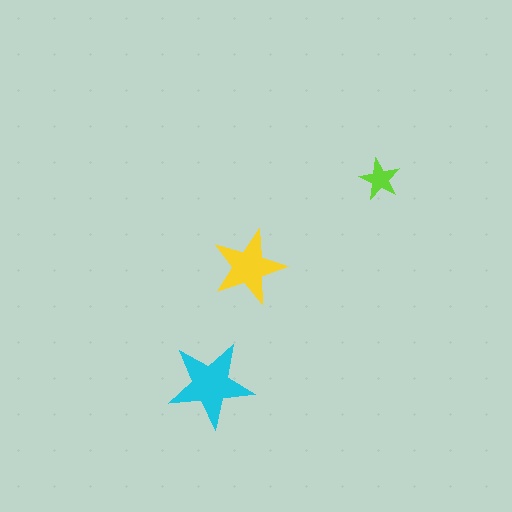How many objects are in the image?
There are 3 objects in the image.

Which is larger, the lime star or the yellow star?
The yellow one.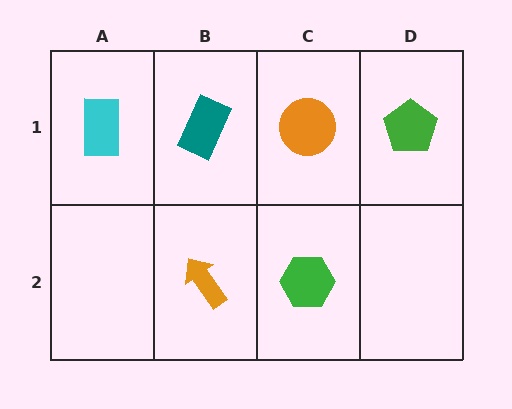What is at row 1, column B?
A teal rectangle.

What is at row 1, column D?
A green pentagon.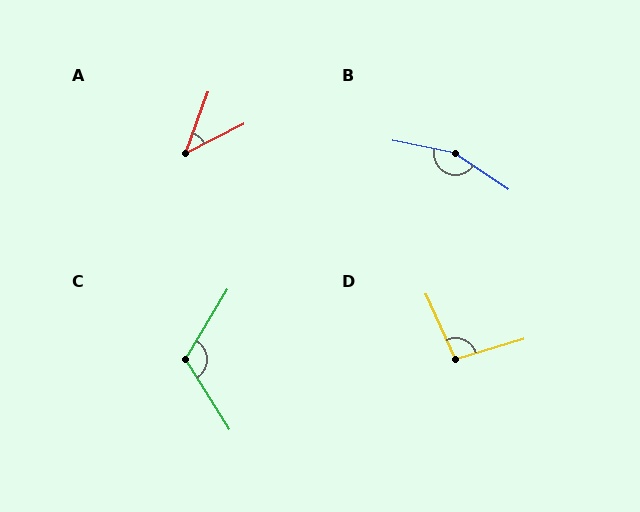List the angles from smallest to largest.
A (43°), D (98°), C (117°), B (157°).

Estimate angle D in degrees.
Approximately 98 degrees.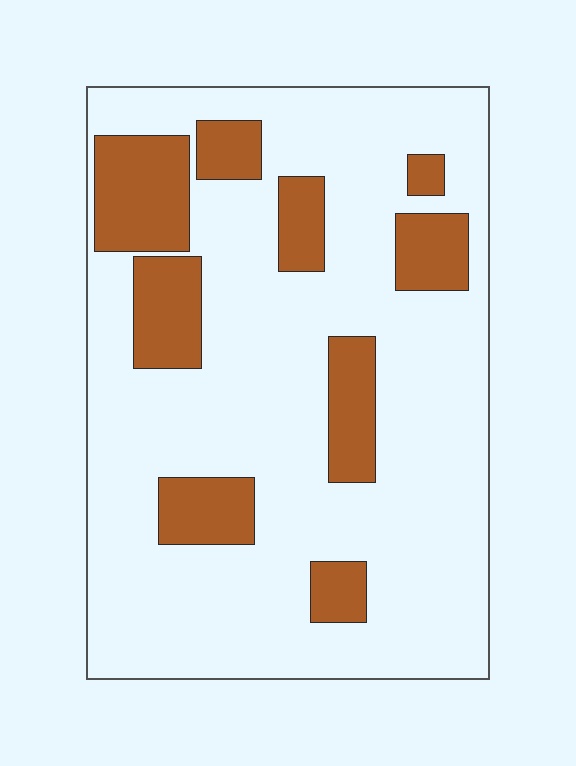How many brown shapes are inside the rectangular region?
9.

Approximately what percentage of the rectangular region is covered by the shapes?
Approximately 20%.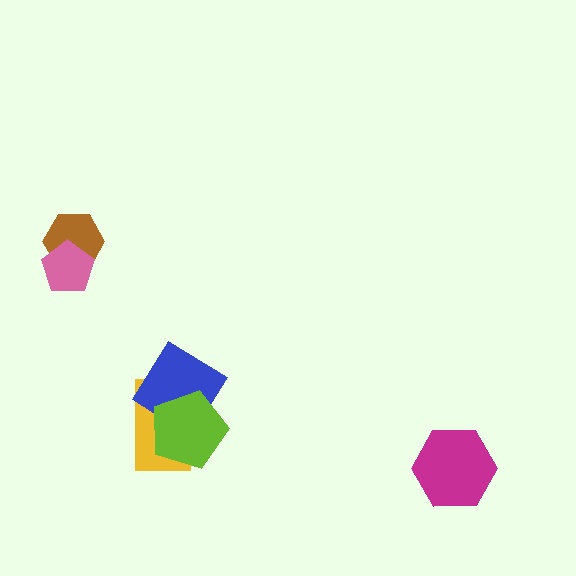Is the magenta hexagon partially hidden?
No, no other shape covers it.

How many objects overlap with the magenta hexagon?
0 objects overlap with the magenta hexagon.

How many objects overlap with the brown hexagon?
1 object overlaps with the brown hexagon.